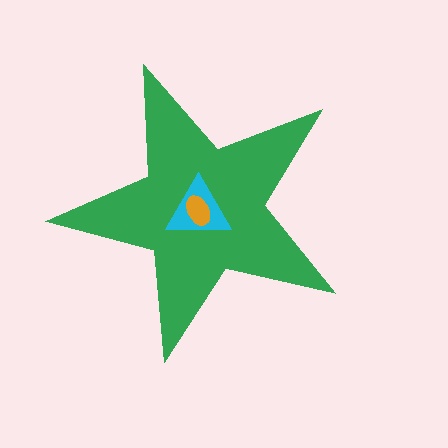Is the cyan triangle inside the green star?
Yes.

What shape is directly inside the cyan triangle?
The orange ellipse.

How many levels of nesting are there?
3.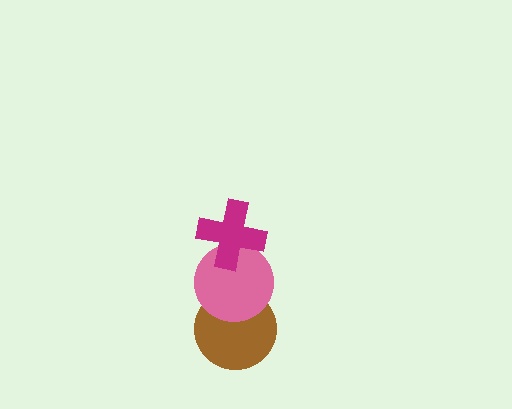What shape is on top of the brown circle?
The pink circle is on top of the brown circle.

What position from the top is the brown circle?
The brown circle is 3rd from the top.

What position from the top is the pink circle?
The pink circle is 2nd from the top.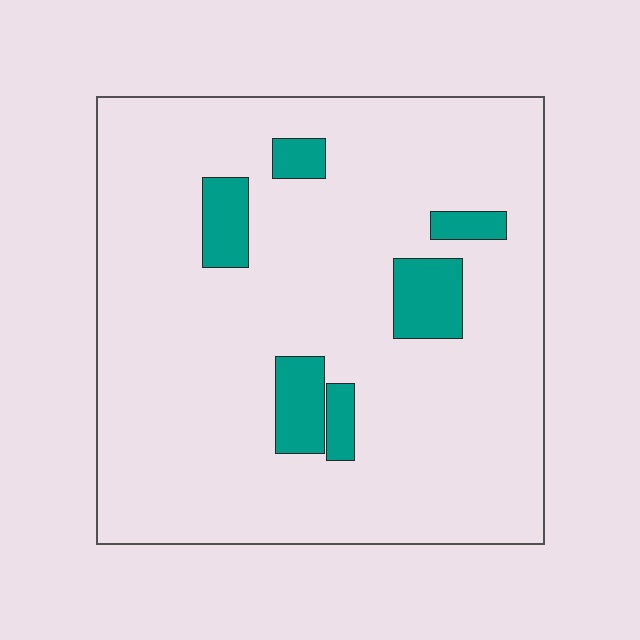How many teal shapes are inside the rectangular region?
6.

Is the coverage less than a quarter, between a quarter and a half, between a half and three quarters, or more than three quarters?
Less than a quarter.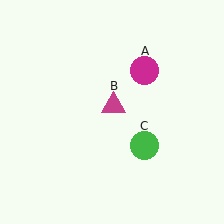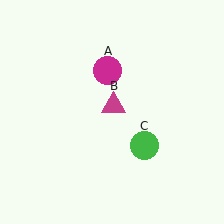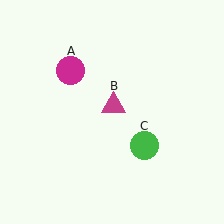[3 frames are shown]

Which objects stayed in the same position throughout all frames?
Magenta triangle (object B) and green circle (object C) remained stationary.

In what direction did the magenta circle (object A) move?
The magenta circle (object A) moved left.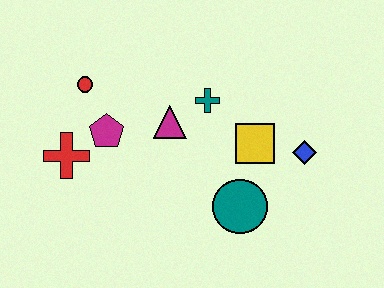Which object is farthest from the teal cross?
The red cross is farthest from the teal cross.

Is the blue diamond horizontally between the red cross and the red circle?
No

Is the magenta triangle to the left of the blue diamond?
Yes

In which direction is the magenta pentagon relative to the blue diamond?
The magenta pentagon is to the left of the blue diamond.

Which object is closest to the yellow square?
The blue diamond is closest to the yellow square.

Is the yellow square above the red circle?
No